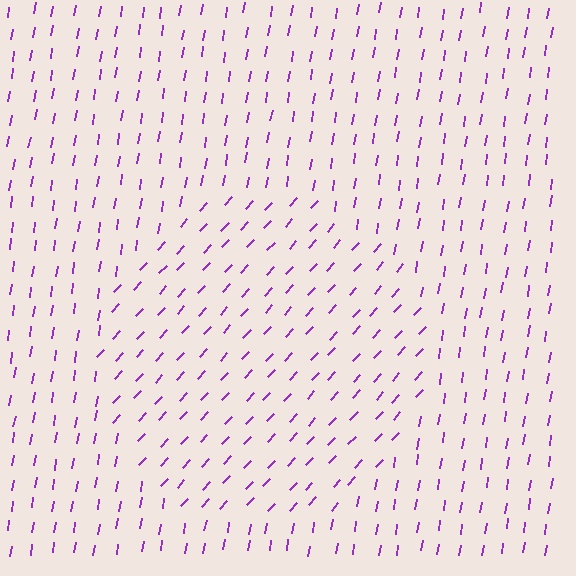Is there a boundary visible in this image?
Yes, there is a texture boundary formed by a change in line orientation.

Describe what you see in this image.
The image is filled with small purple line segments. A circle region in the image has lines oriented differently from the surrounding lines, creating a visible texture boundary.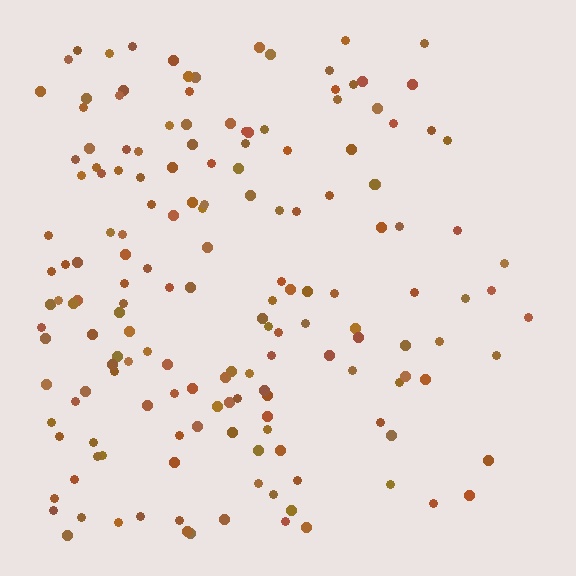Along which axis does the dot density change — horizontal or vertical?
Horizontal.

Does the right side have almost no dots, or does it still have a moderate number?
Still a moderate number, just noticeably fewer than the left.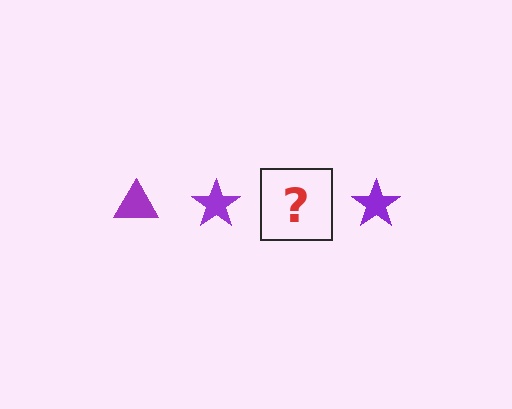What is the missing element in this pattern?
The missing element is a purple triangle.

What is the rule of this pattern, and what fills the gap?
The rule is that the pattern cycles through triangle, star shapes in purple. The gap should be filled with a purple triangle.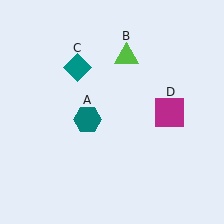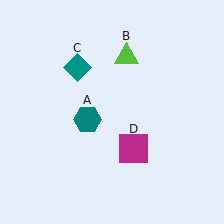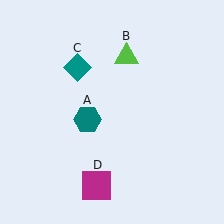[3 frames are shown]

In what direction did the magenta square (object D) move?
The magenta square (object D) moved down and to the left.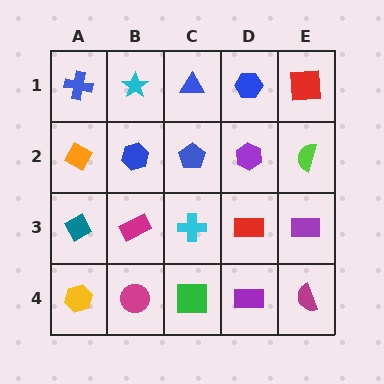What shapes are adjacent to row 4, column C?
A cyan cross (row 3, column C), a magenta circle (row 4, column B), a purple rectangle (row 4, column D).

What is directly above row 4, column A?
A teal diamond.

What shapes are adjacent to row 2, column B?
A cyan star (row 1, column B), a magenta rectangle (row 3, column B), an orange diamond (row 2, column A), a blue pentagon (row 2, column C).